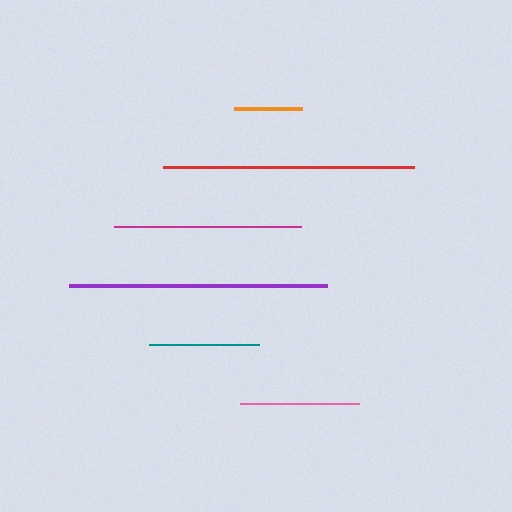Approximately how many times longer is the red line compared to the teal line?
The red line is approximately 2.3 times the length of the teal line.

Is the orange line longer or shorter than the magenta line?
The magenta line is longer than the orange line.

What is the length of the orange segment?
The orange segment is approximately 69 pixels long.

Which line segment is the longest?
The purple line is the longest at approximately 259 pixels.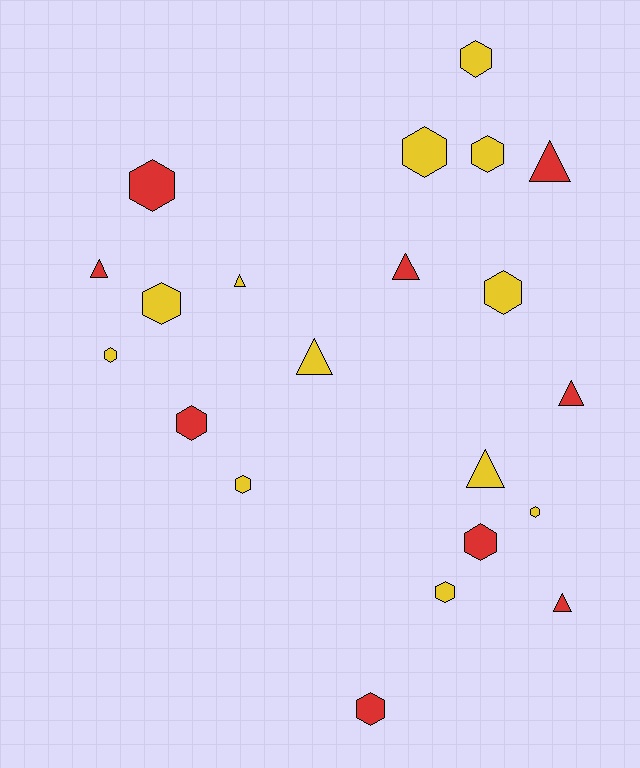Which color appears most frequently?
Yellow, with 12 objects.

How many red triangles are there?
There are 5 red triangles.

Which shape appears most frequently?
Hexagon, with 13 objects.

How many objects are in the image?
There are 21 objects.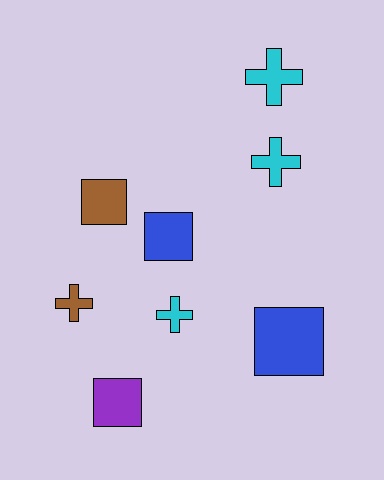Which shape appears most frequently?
Cross, with 4 objects.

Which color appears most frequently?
Cyan, with 3 objects.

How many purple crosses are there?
There are no purple crosses.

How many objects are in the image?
There are 8 objects.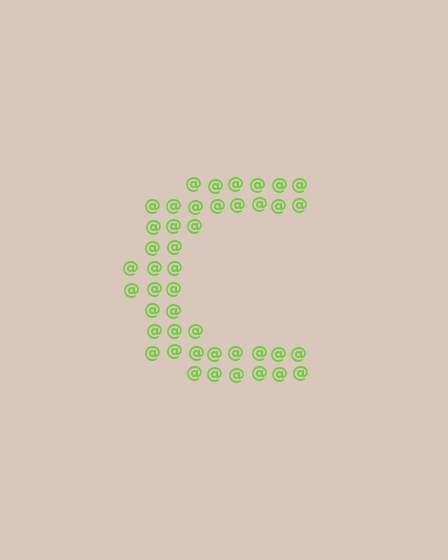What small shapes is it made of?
It is made of small at signs.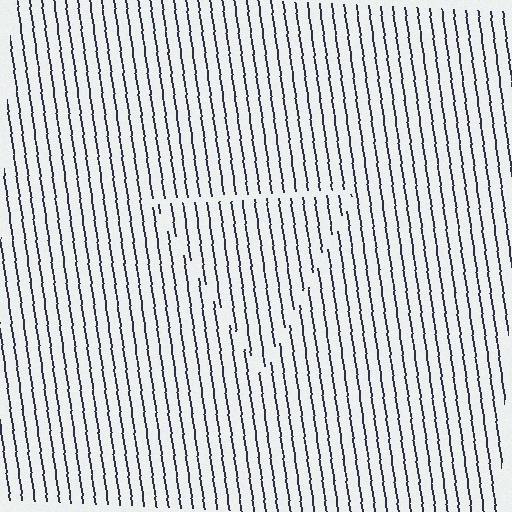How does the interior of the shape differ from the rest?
The interior of the shape contains the same grating, shifted by half a period — the contour is defined by the phase discontinuity where line-ends from the inner and outer gratings abut.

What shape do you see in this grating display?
An illusory triangle. The interior of the shape contains the same grating, shifted by half a period — the contour is defined by the phase discontinuity where line-ends from the inner and outer gratings abut.